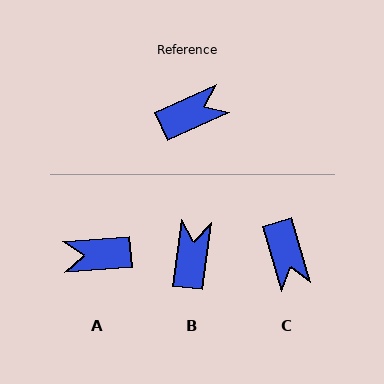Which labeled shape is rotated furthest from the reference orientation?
A, about 160 degrees away.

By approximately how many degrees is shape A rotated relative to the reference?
Approximately 160 degrees counter-clockwise.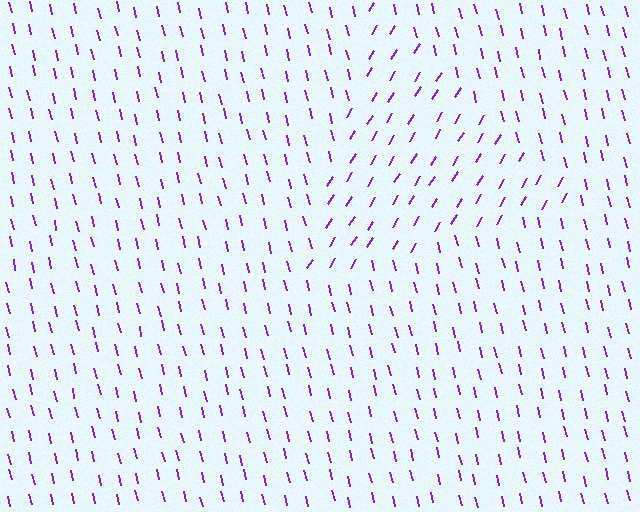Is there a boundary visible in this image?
Yes, there is a texture boundary formed by a change in line orientation.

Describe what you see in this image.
The image is filled with small purple line segments. A triangle region in the image has lines oriented differently from the surrounding lines, creating a visible texture boundary.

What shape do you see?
I see a triangle.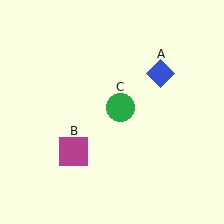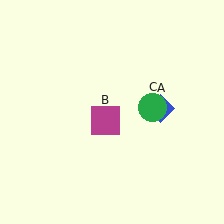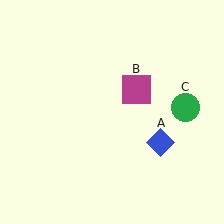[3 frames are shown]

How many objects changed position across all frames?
3 objects changed position: blue diamond (object A), magenta square (object B), green circle (object C).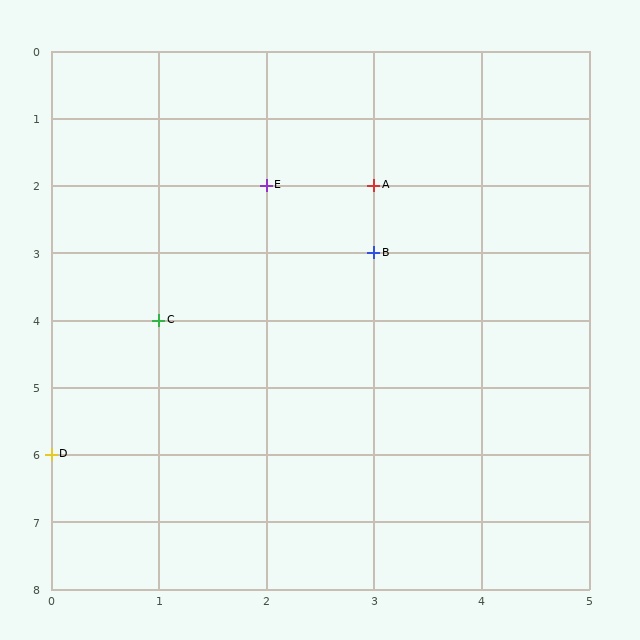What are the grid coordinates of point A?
Point A is at grid coordinates (3, 2).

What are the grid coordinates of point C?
Point C is at grid coordinates (1, 4).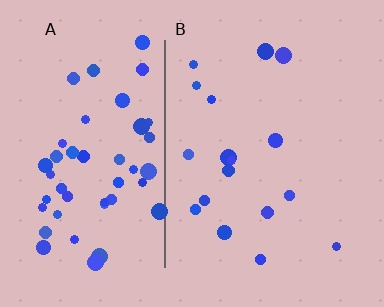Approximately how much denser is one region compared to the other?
Approximately 2.9× — region A over region B.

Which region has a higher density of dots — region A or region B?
A (the left).